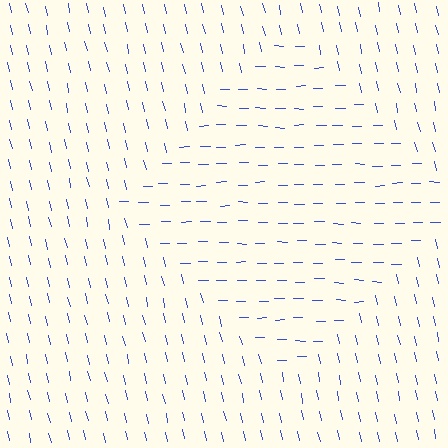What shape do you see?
I see a diamond.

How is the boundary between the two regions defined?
The boundary is defined purely by a change in line orientation (approximately 77 degrees difference). All lines are the same color and thickness.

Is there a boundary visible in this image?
Yes, there is a texture boundary formed by a change in line orientation.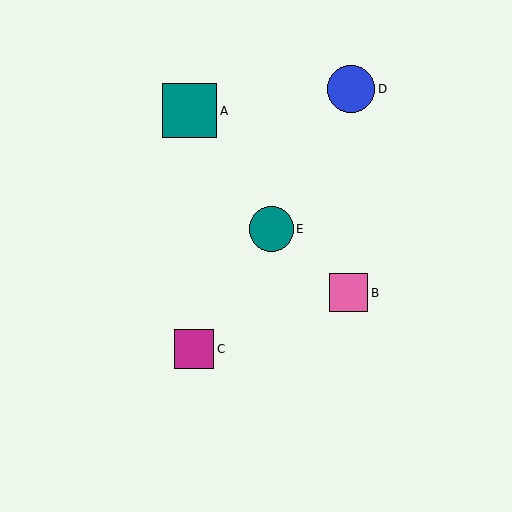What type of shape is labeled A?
Shape A is a teal square.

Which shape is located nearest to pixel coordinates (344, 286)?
The pink square (labeled B) at (349, 293) is nearest to that location.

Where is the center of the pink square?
The center of the pink square is at (349, 293).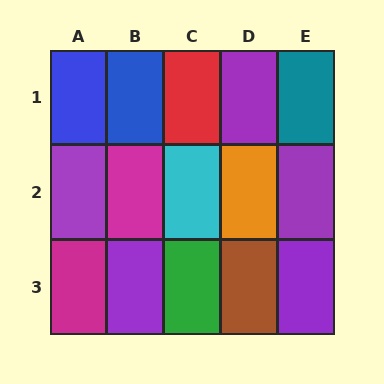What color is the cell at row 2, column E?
Purple.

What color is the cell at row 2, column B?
Magenta.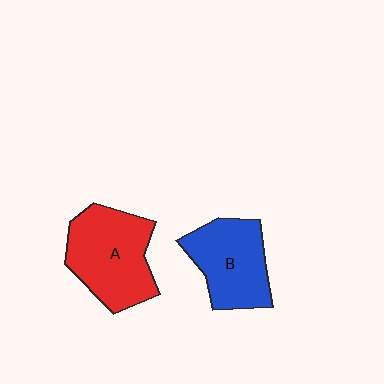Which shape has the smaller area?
Shape B (blue).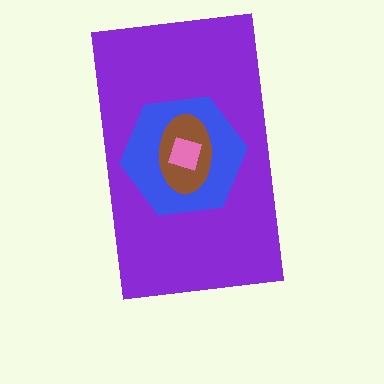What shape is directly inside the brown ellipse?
The pink diamond.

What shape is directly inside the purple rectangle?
The blue hexagon.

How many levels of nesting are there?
4.